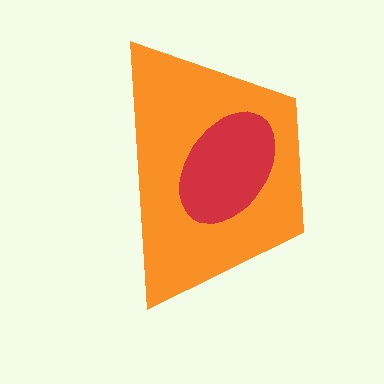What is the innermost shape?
The red ellipse.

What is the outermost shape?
The orange trapezoid.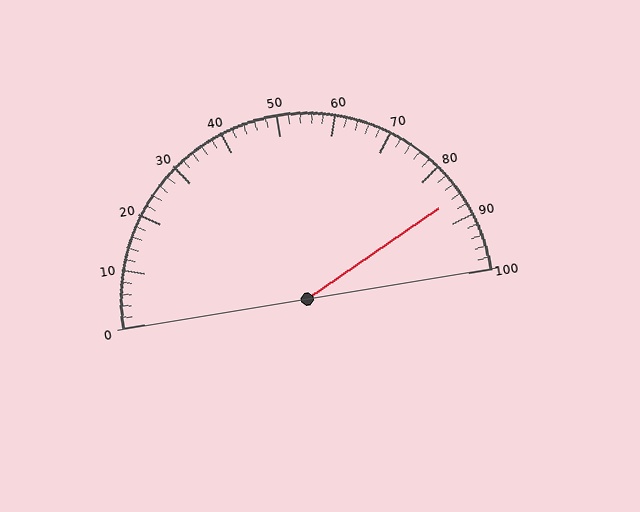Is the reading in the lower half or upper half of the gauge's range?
The reading is in the upper half of the range (0 to 100).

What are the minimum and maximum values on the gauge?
The gauge ranges from 0 to 100.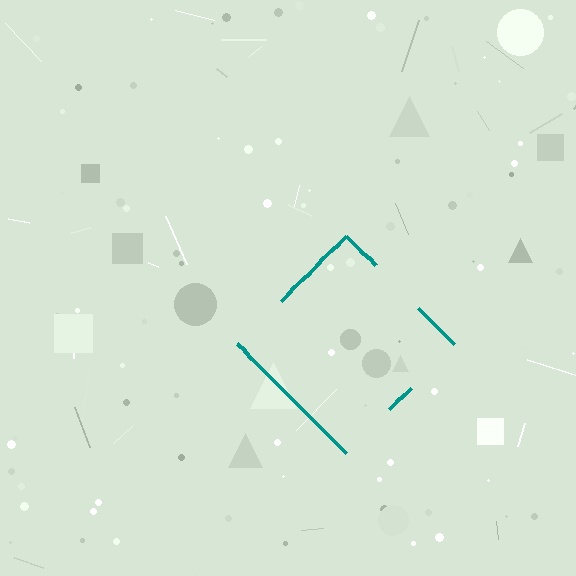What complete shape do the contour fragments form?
The contour fragments form a diamond.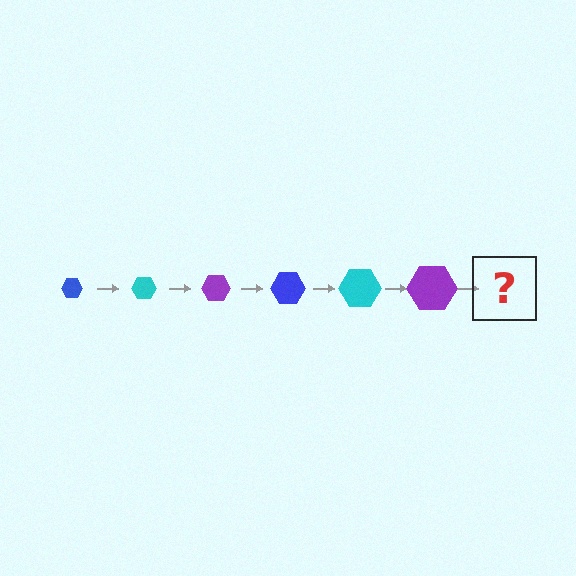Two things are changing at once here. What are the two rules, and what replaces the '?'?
The two rules are that the hexagon grows larger each step and the color cycles through blue, cyan, and purple. The '?' should be a blue hexagon, larger than the previous one.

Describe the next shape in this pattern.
It should be a blue hexagon, larger than the previous one.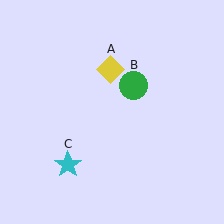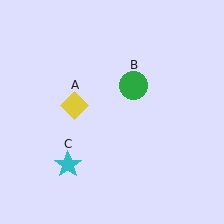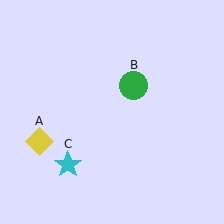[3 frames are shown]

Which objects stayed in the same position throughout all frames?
Green circle (object B) and cyan star (object C) remained stationary.